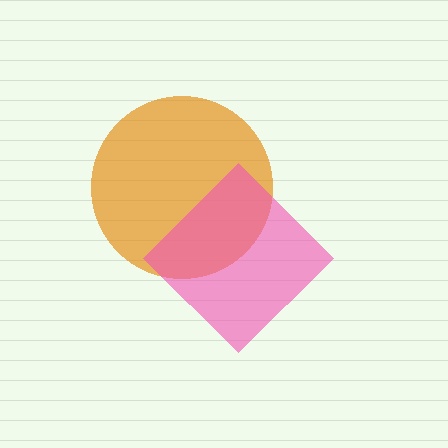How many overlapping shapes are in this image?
There are 2 overlapping shapes in the image.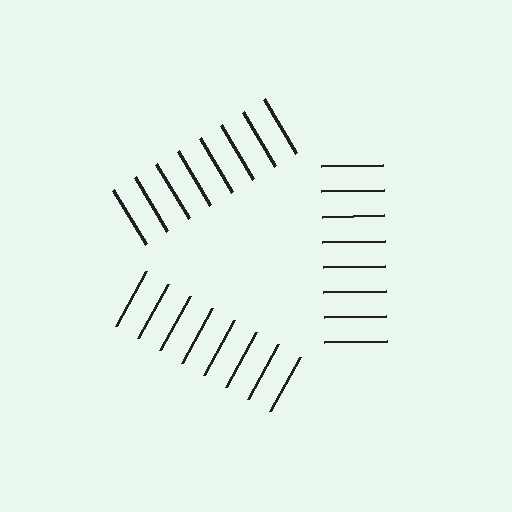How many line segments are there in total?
24 — 8 along each of the 3 edges.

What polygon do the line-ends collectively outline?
An illusory triangle — the line segments terminate on its edges but no continuous stroke is drawn.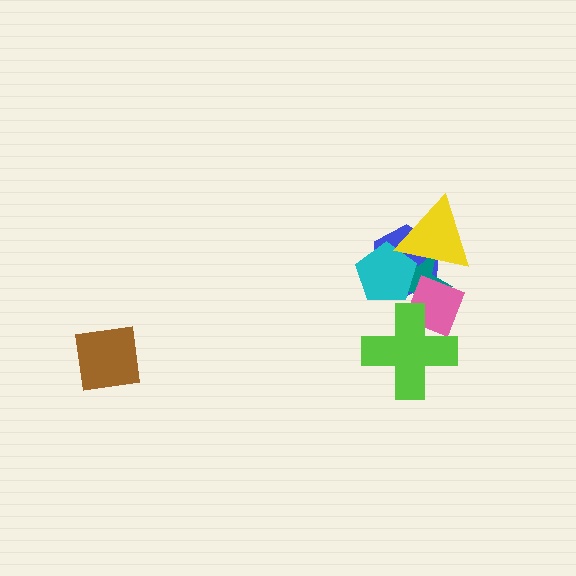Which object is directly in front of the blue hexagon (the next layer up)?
The teal star is directly in front of the blue hexagon.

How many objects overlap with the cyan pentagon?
4 objects overlap with the cyan pentagon.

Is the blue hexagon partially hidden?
Yes, it is partially covered by another shape.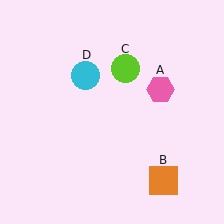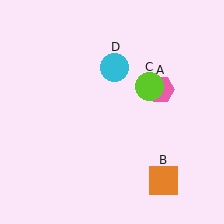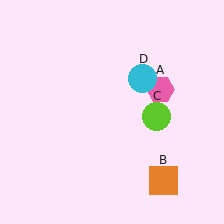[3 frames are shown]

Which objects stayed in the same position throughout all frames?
Pink hexagon (object A) and orange square (object B) remained stationary.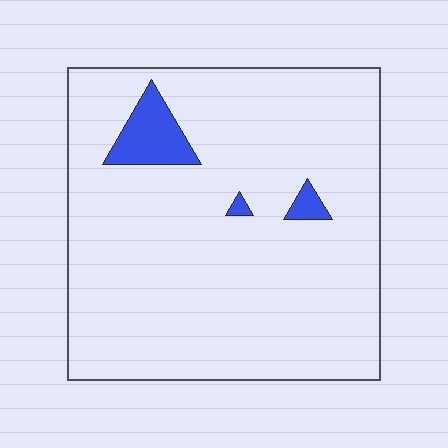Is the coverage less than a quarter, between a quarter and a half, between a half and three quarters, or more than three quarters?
Less than a quarter.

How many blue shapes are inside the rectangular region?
3.